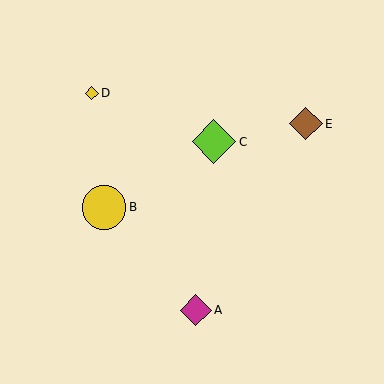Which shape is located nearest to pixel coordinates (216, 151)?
The lime diamond (labeled C) at (214, 142) is nearest to that location.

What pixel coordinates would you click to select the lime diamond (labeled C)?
Click at (214, 142) to select the lime diamond C.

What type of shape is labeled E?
Shape E is a brown diamond.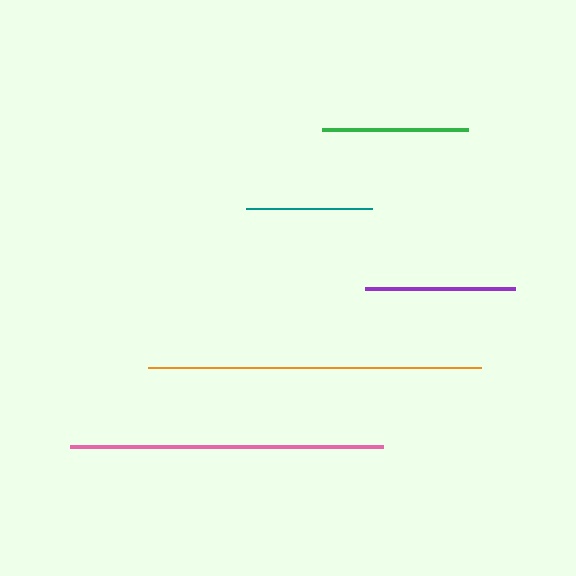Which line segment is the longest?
The orange line is the longest at approximately 333 pixels.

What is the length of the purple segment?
The purple segment is approximately 149 pixels long.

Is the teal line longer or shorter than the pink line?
The pink line is longer than the teal line.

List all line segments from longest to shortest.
From longest to shortest: orange, pink, purple, green, teal.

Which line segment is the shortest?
The teal line is the shortest at approximately 125 pixels.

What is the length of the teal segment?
The teal segment is approximately 125 pixels long.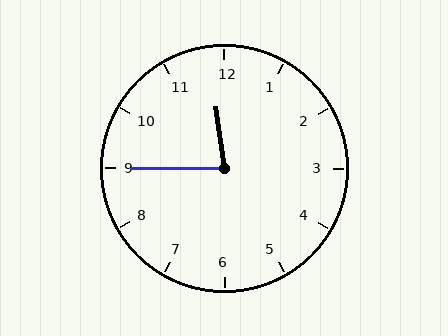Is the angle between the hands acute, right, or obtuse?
It is acute.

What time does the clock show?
11:45.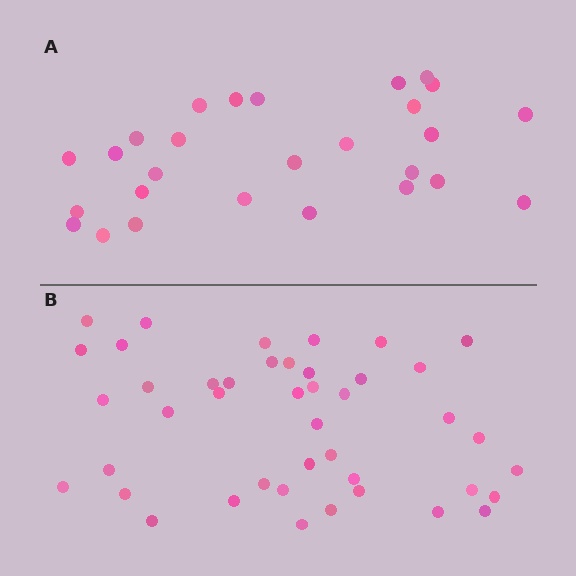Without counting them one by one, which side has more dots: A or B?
Region B (the bottom region) has more dots.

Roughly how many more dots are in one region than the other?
Region B has approximately 15 more dots than region A.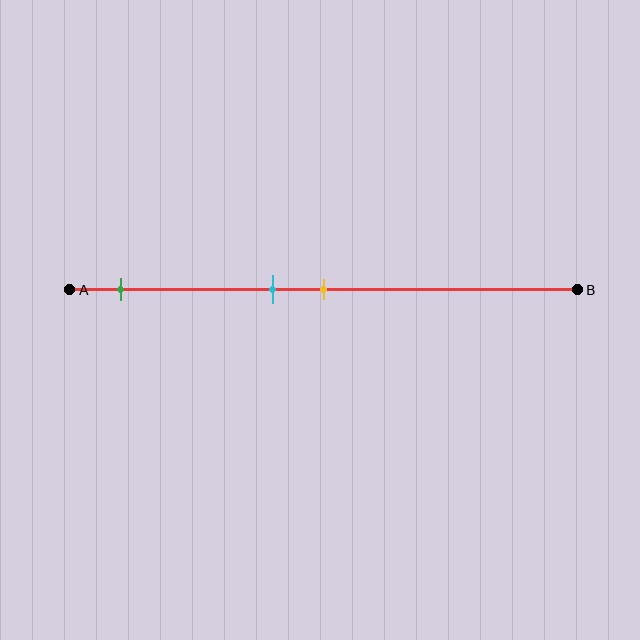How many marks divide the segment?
There are 3 marks dividing the segment.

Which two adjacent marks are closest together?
The cyan and yellow marks are the closest adjacent pair.